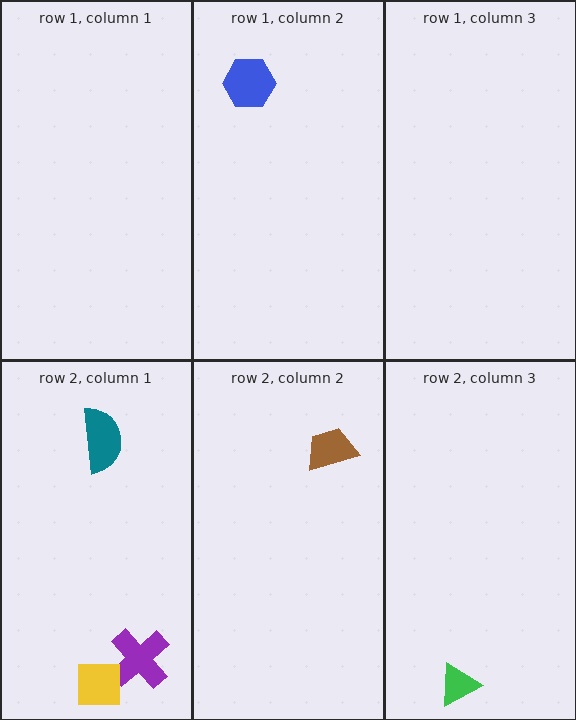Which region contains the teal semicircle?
The row 2, column 1 region.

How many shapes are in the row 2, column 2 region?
1.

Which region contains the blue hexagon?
The row 1, column 2 region.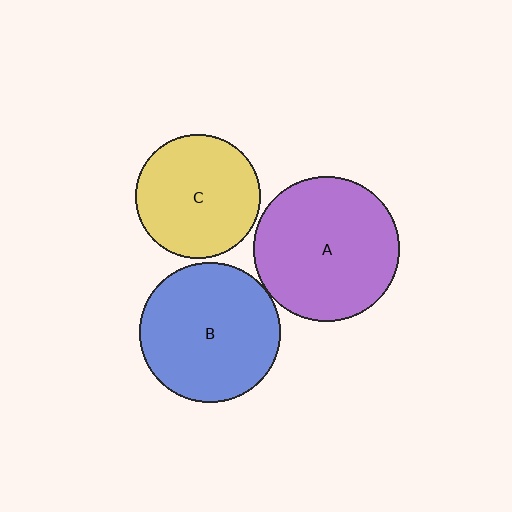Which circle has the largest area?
Circle A (purple).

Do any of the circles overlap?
No, none of the circles overlap.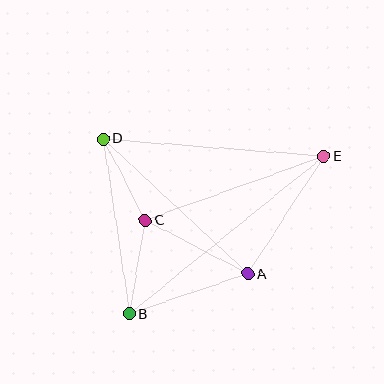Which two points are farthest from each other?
Points B and E are farthest from each other.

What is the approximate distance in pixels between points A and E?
The distance between A and E is approximately 140 pixels.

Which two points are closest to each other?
Points C and D are closest to each other.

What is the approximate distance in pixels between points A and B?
The distance between A and B is approximately 125 pixels.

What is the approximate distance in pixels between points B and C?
The distance between B and C is approximately 95 pixels.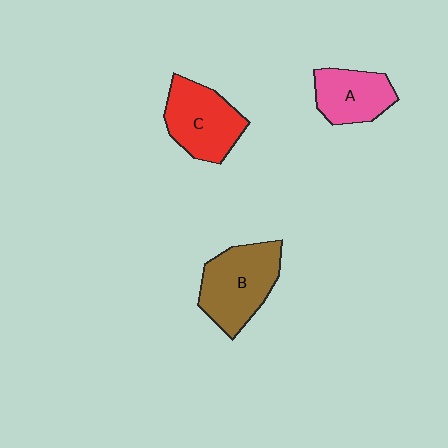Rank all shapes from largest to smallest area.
From largest to smallest: B (brown), C (red), A (pink).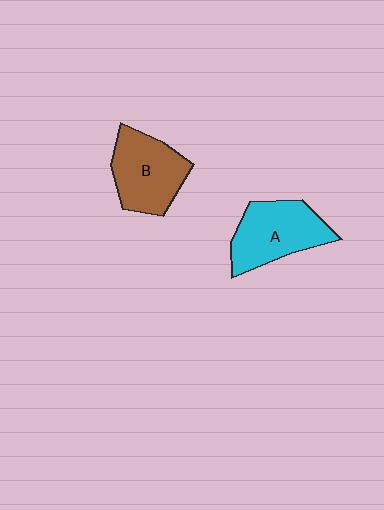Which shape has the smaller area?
Shape B (brown).